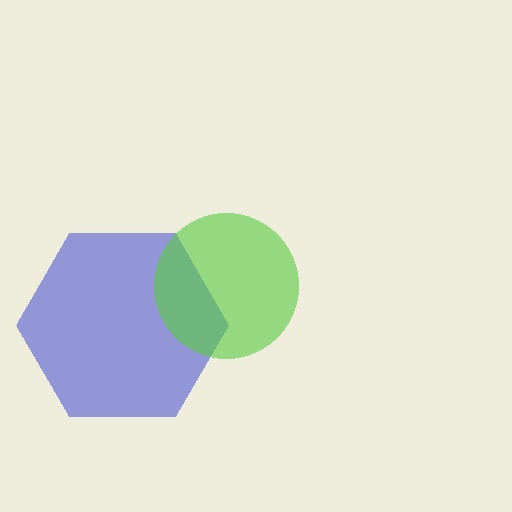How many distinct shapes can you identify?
There are 2 distinct shapes: a blue hexagon, a lime circle.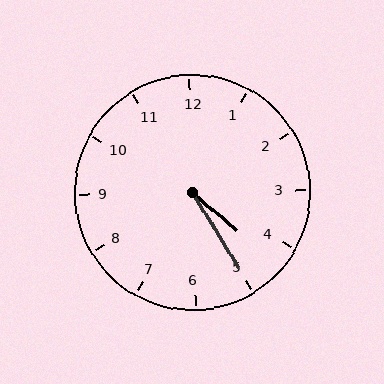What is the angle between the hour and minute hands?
Approximately 18 degrees.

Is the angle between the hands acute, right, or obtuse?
It is acute.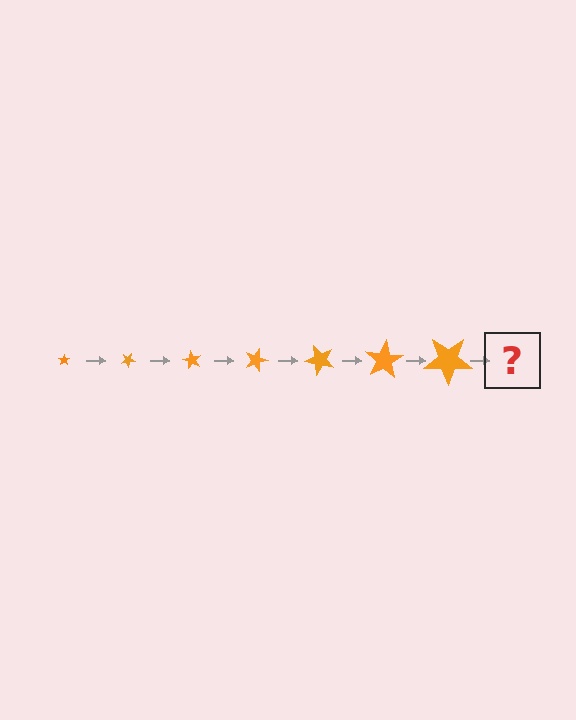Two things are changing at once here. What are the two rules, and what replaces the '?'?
The two rules are that the star grows larger each step and it rotates 30 degrees each step. The '?' should be a star, larger than the previous one and rotated 210 degrees from the start.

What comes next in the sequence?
The next element should be a star, larger than the previous one and rotated 210 degrees from the start.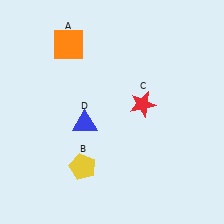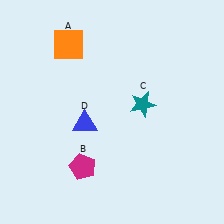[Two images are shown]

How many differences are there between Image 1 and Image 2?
There are 2 differences between the two images.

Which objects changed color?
B changed from yellow to magenta. C changed from red to teal.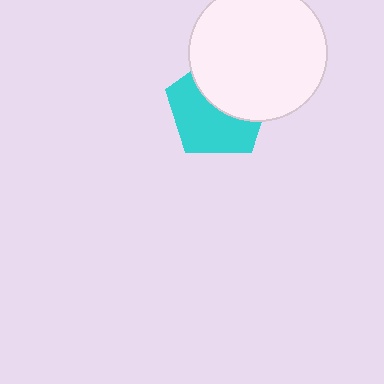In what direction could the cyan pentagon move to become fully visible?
The cyan pentagon could move toward the lower-left. That would shift it out from behind the white circle entirely.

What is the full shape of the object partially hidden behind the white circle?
The partially hidden object is a cyan pentagon.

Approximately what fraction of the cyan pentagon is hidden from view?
Roughly 45% of the cyan pentagon is hidden behind the white circle.